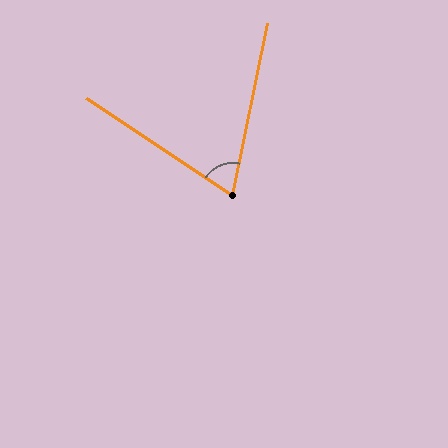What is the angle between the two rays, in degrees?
Approximately 68 degrees.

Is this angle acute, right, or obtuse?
It is acute.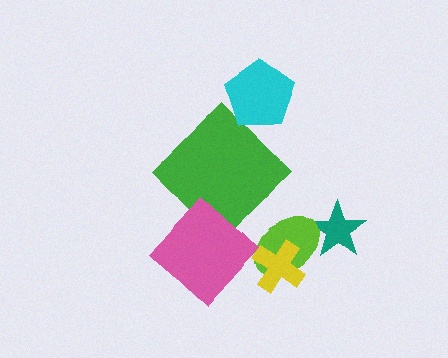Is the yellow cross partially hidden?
No, no other shape covers it.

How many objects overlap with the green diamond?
0 objects overlap with the green diamond.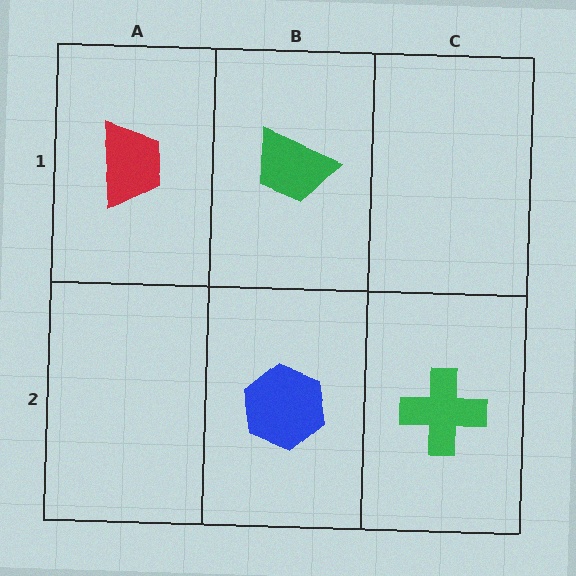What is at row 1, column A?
A red trapezoid.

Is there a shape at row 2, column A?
No, that cell is empty.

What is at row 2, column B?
A blue hexagon.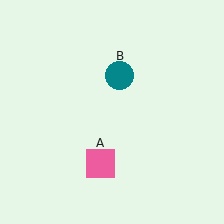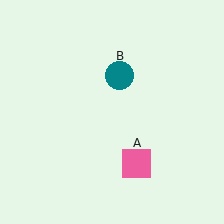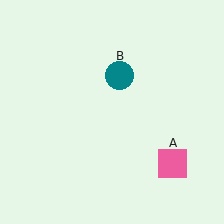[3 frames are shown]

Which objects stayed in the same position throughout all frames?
Teal circle (object B) remained stationary.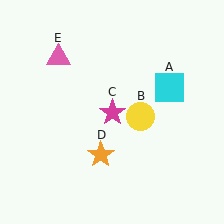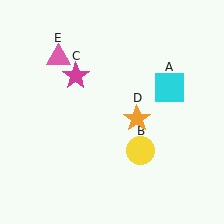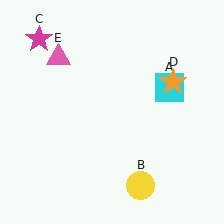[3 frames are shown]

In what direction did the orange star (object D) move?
The orange star (object D) moved up and to the right.